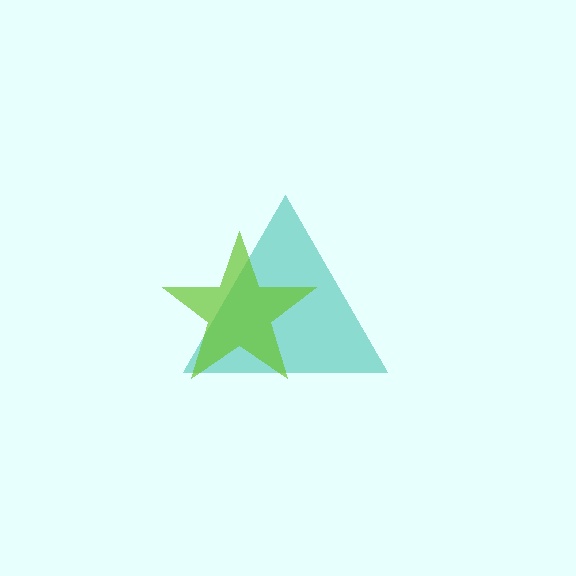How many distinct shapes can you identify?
There are 2 distinct shapes: a teal triangle, a lime star.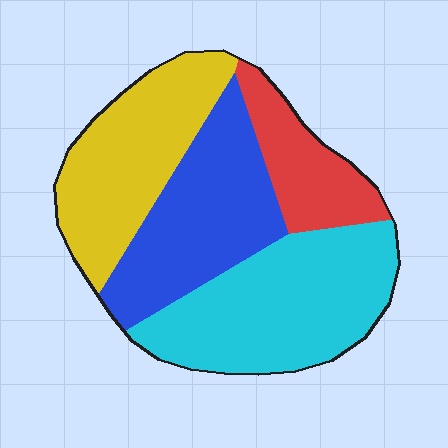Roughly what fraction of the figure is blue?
Blue covers roughly 25% of the figure.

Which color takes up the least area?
Red, at roughly 15%.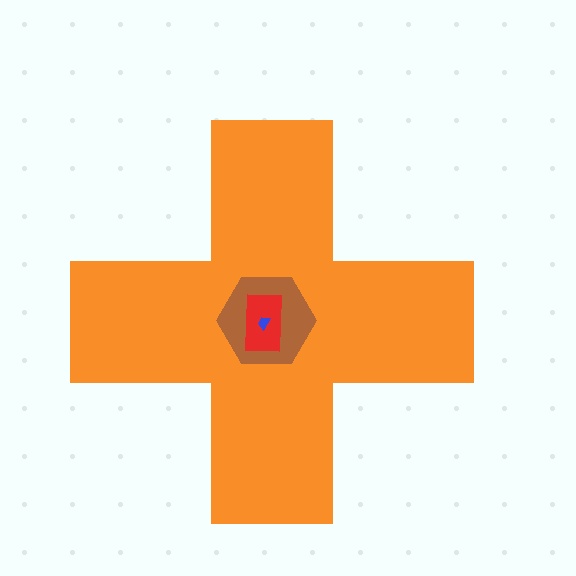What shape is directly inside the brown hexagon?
The red rectangle.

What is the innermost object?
The blue trapezoid.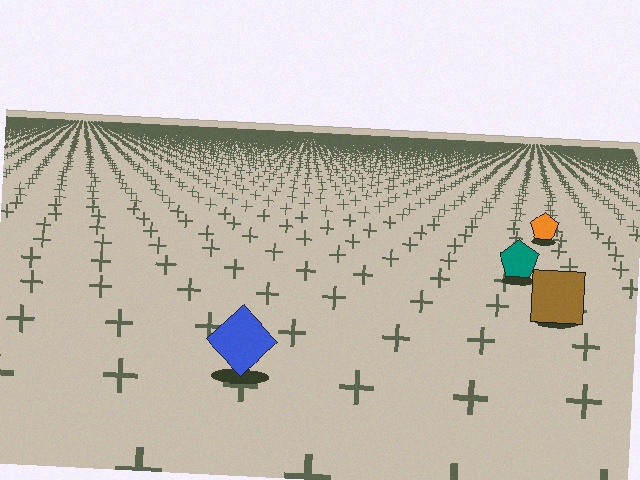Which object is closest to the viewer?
The blue diamond is closest. The texture marks near it are larger and more spread out.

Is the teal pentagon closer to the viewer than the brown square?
No. The brown square is closer — you can tell from the texture gradient: the ground texture is coarser near it.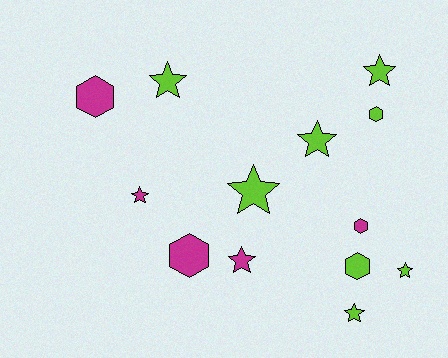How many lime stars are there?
There are 6 lime stars.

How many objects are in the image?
There are 13 objects.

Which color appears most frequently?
Lime, with 8 objects.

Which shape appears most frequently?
Star, with 8 objects.